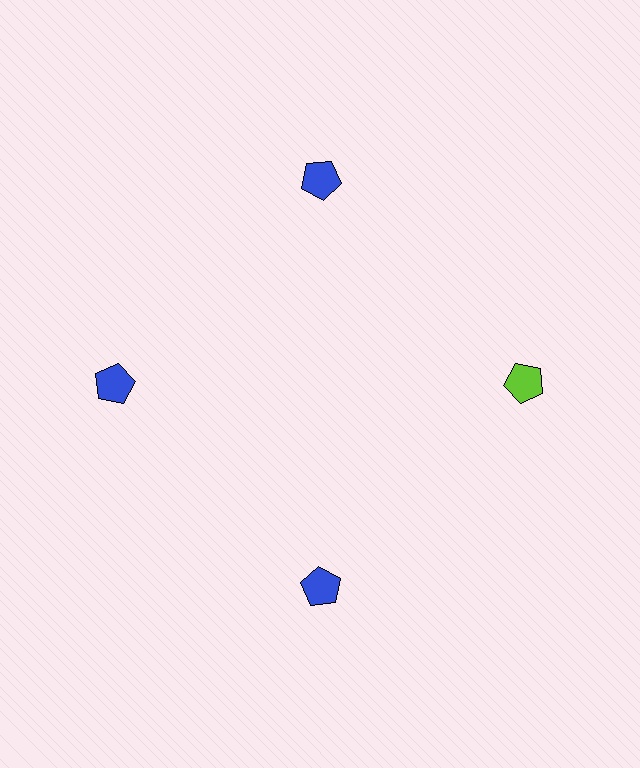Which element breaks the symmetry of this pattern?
The lime pentagon at roughly the 3 o'clock position breaks the symmetry. All other shapes are blue pentagons.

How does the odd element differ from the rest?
It has a different color: lime instead of blue.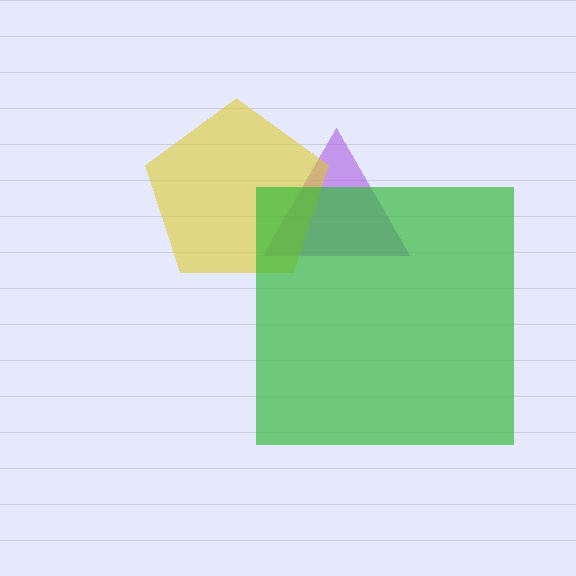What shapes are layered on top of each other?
The layered shapes are: a purple triangle, a yellow pentagon, a green square.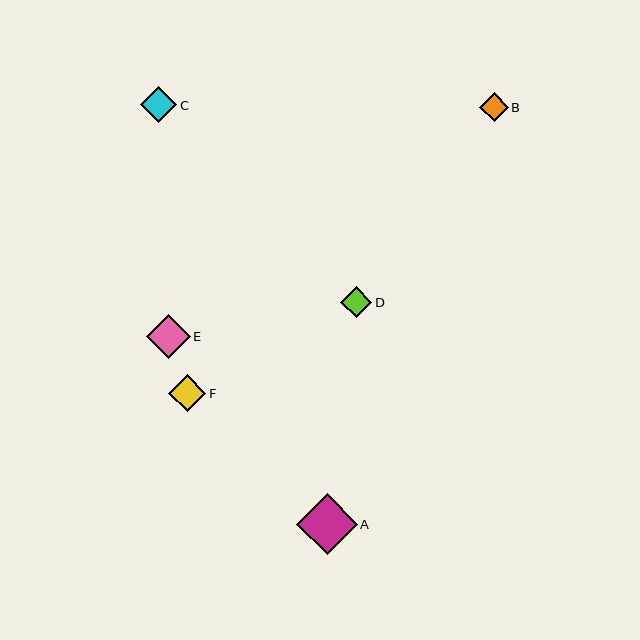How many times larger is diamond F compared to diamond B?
Diamond F is approximately 1.3 times the size of diamond B.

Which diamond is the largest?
Diamond A is the largest with a size of approximately 60 pixels.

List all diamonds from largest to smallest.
From largest to smallest: A, E, F, C, D, B.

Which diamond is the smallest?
Diamond B is the smallest with a size of approximately 28 pixels.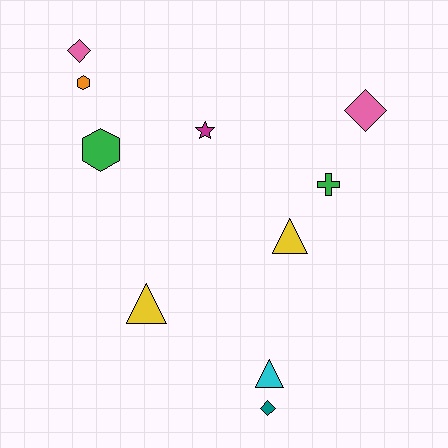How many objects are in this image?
There are 10 objects.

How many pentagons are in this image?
There are no pentagons.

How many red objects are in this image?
There are no red objects.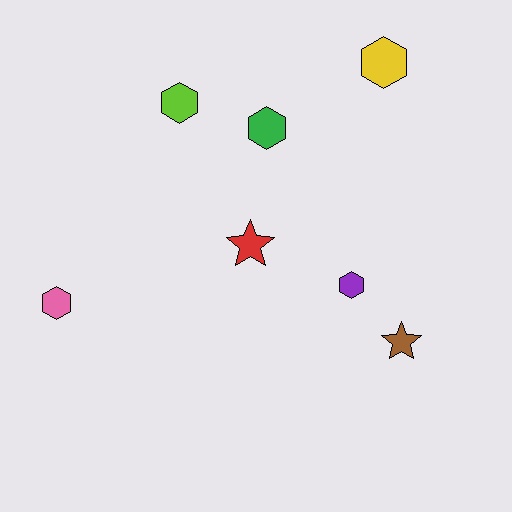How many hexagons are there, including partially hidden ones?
There are 5 hexagons.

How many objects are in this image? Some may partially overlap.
There are 7 objects.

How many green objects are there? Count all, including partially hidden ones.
There is 1 green object.